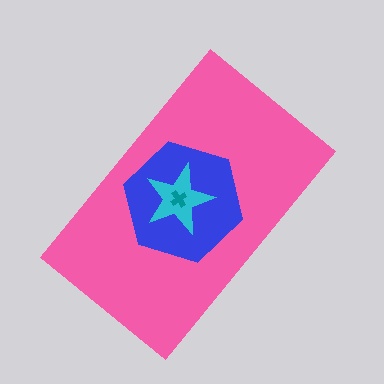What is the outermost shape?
The pink rectangle.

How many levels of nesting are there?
4.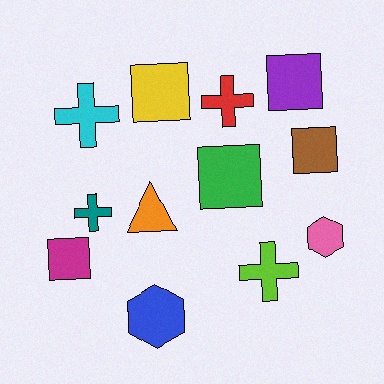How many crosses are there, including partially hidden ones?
There are 4 crosses.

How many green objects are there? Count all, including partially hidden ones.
There is 1 green object.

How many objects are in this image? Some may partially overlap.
There are 12 objects.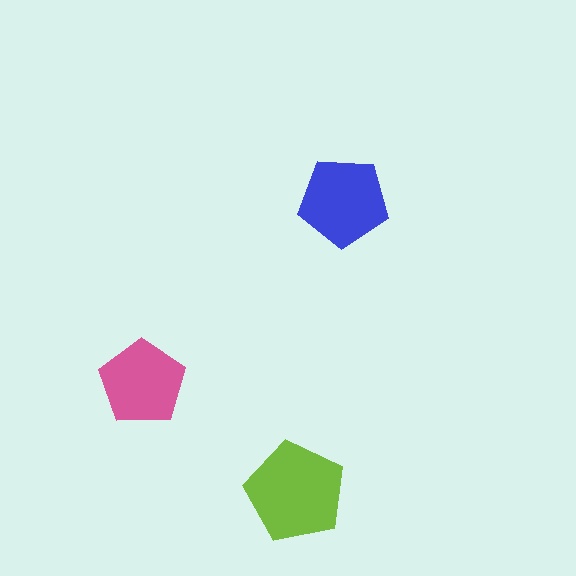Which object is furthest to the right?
The blue pentagon is rightmost.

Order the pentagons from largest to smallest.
the lime one, the blue one, the pink one.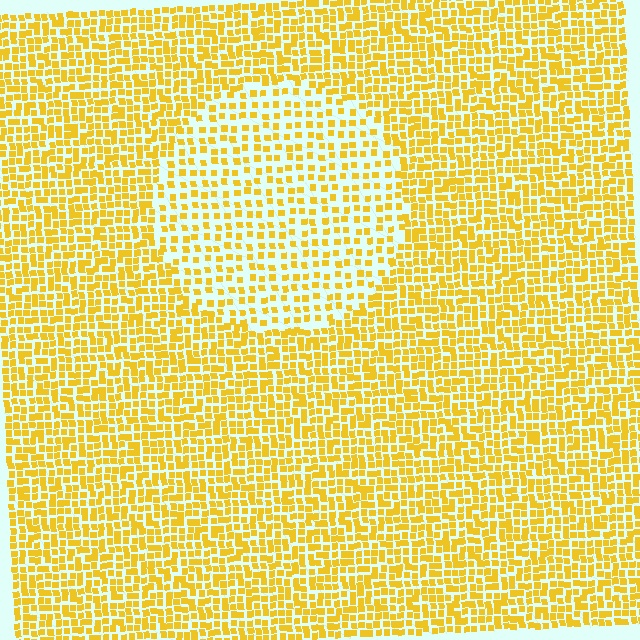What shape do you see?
I see a circle.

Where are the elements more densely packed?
The elements are more densely packed outside the circle boundary.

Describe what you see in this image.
The image contains small yellow elements arranged at two different densities. A circle-shaped region is visible where the elements are less densely packed than the surrounding area.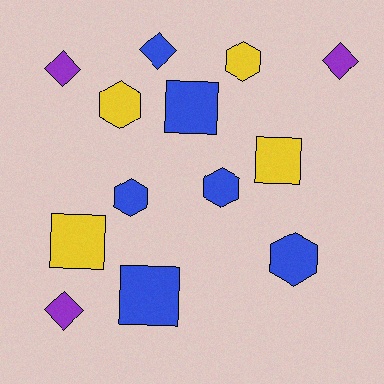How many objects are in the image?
There are 13 objects.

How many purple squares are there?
There are no purple squares.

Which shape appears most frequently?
Hexagon, with 5 objects.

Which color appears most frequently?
Blue, with 6 objects.